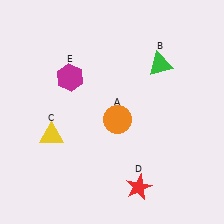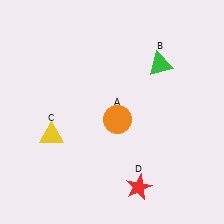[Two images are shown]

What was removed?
The magenta hexagon (E) was removed in Image 2.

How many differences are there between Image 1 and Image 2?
There is 1 difference between the two images.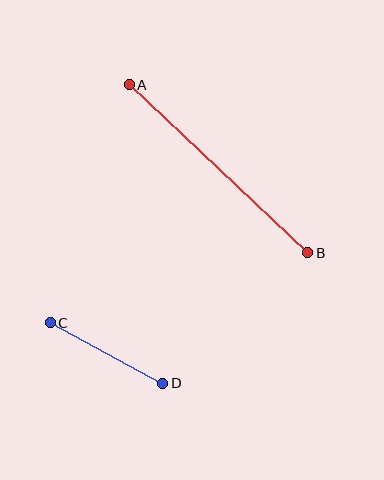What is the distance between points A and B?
The distance is approximately 245 pixels.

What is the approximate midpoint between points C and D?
The midpoint is at approximately (107, 353) pixels.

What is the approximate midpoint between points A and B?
The midpoint is at approximately (219, 169) pixels.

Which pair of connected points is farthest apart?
Points A and B are farthest apart.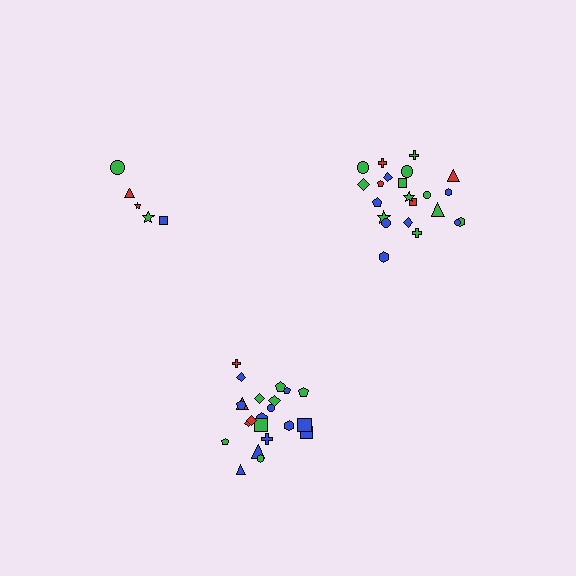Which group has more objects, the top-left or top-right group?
The top-right group.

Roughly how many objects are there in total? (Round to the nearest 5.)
Roughly 50 objects in total.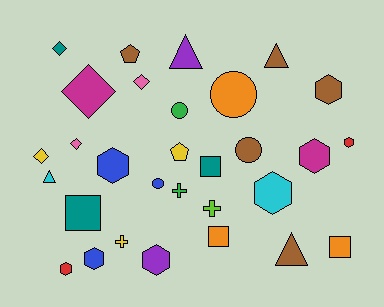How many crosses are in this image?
There are 3 crosses.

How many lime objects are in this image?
There is 1 lime object.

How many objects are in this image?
There are 30 objects.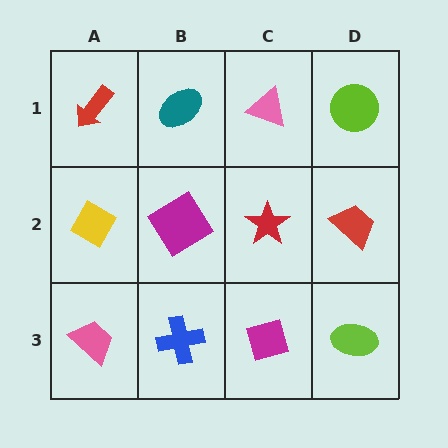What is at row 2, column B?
A magenta diamond.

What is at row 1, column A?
A red arrow.